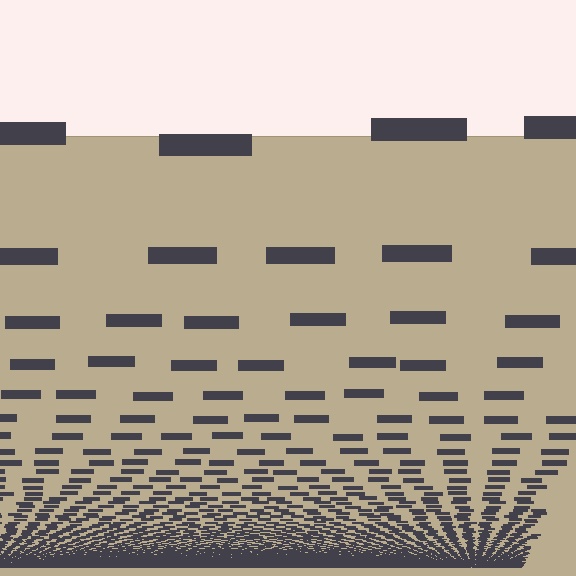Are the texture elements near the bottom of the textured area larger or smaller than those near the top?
Smaller. The gradient is inverted — elements near the bottom are smaller and denser.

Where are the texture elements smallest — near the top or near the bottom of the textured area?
Near the bottom.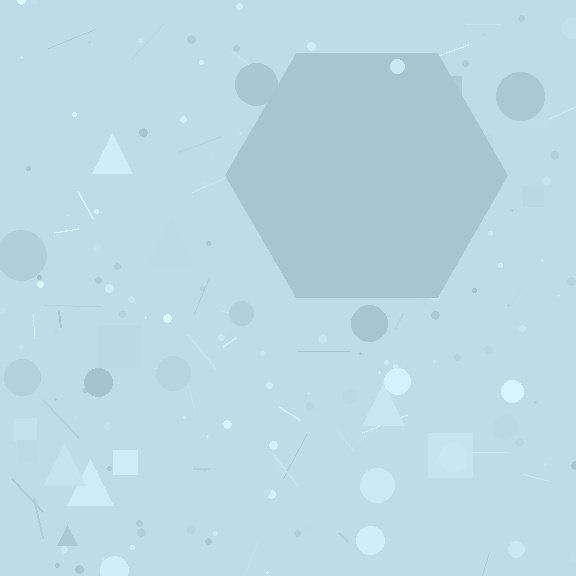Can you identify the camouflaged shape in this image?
The camouflaged shape is a hexagon.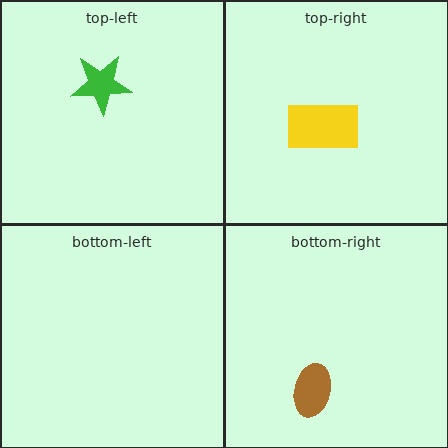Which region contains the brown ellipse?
The bottom-right region.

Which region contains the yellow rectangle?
The top-right region.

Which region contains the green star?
The top-left region.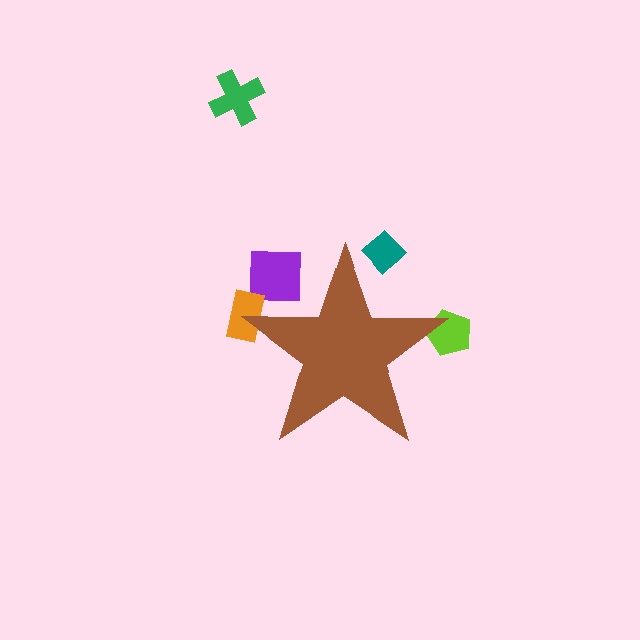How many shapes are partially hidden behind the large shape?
4 shapes are partially hidden.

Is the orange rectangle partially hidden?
Yes, the orange rectangle is partially hidden behind the brown star.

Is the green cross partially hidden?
No, the green cross is fully visible.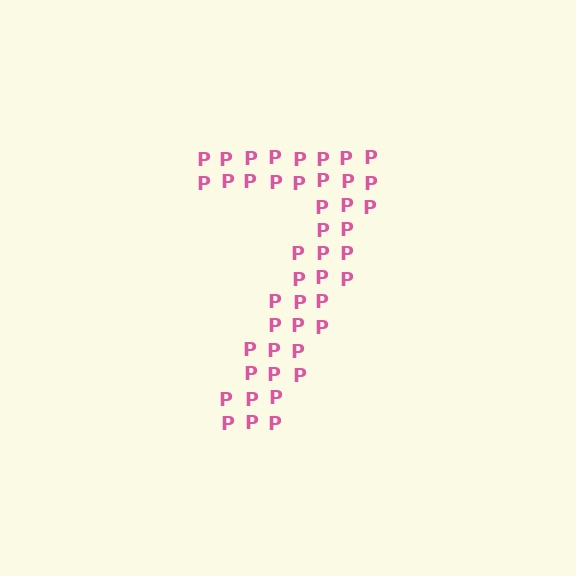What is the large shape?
The large shape is the digit 7.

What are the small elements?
The small elements are letter P's.